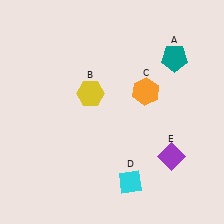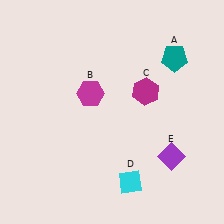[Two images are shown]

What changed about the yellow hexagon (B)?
In Image 1, B is yellow. In Image 2, it changed to magenta.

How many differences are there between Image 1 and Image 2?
There are 2 differences between the two images.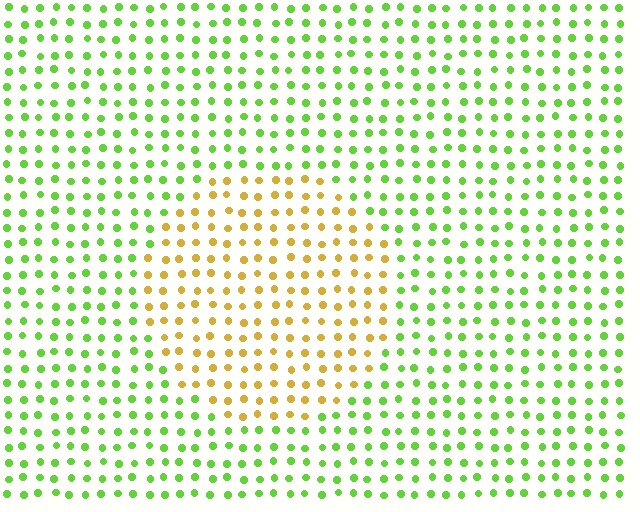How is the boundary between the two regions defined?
The boundary is defined purely by a slight shift in hue (about 60 degrees). Spacing, size, and orientation are identical on both sides.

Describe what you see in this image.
The image is filled with small lime elements in a uniform arrangement. A circle-shaped region is visible where the elements are tinted to a slightly different hue, forming a subtle color boundary.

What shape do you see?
I see a circle.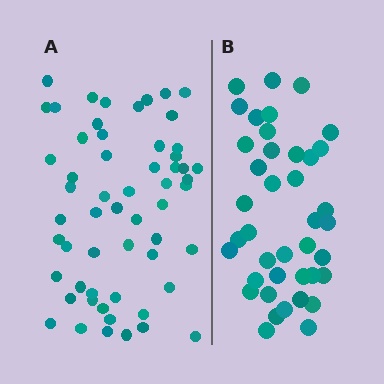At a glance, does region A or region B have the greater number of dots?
Region A (the left region) has more dots.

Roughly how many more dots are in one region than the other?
Region A has approximately 15 more dots than region B.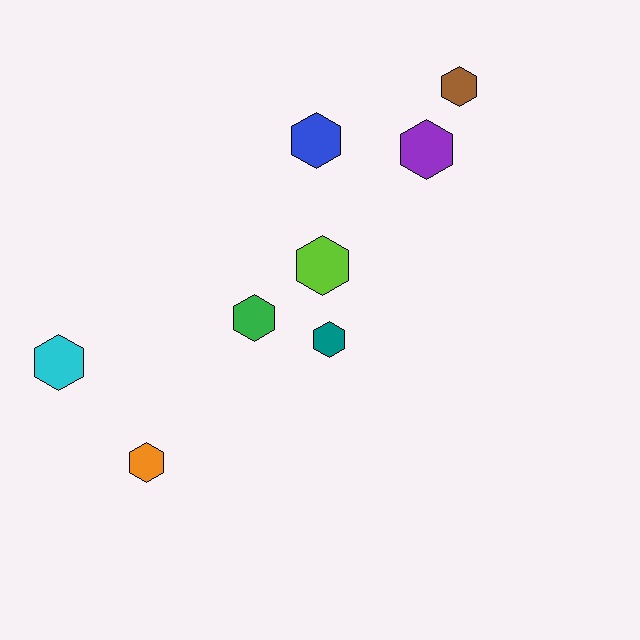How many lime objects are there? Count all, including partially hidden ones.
There is 1 lime object.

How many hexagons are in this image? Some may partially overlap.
There are 8 hexagons.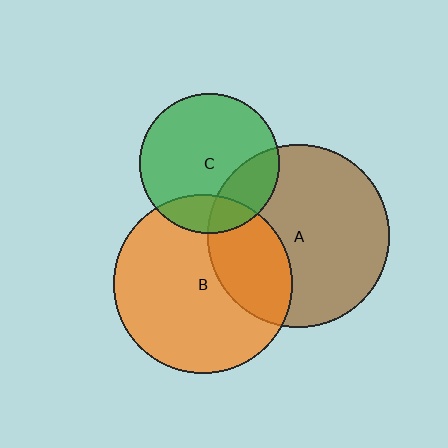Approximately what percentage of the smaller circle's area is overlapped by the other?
Approximately 30%.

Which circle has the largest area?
Circle A (brown).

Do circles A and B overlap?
Yes.